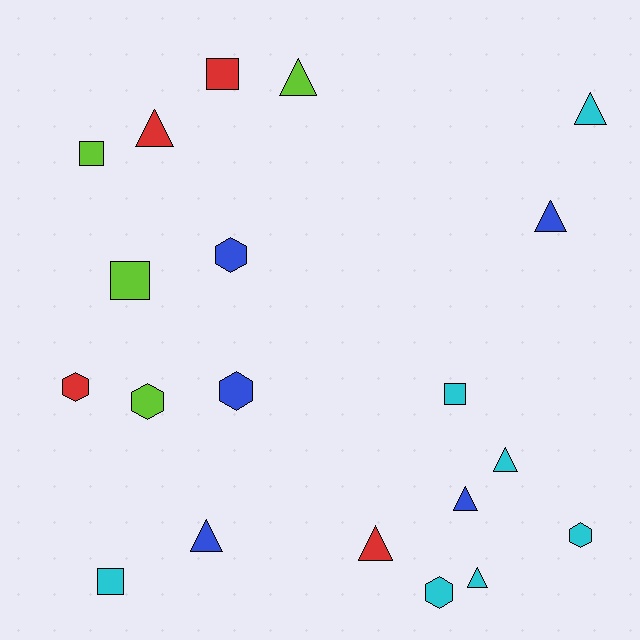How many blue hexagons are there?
There are 2 blue hexagons.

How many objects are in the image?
There are 20 objects.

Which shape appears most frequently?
Triangle, with 9 objects.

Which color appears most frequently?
Cyan, with 7 objects.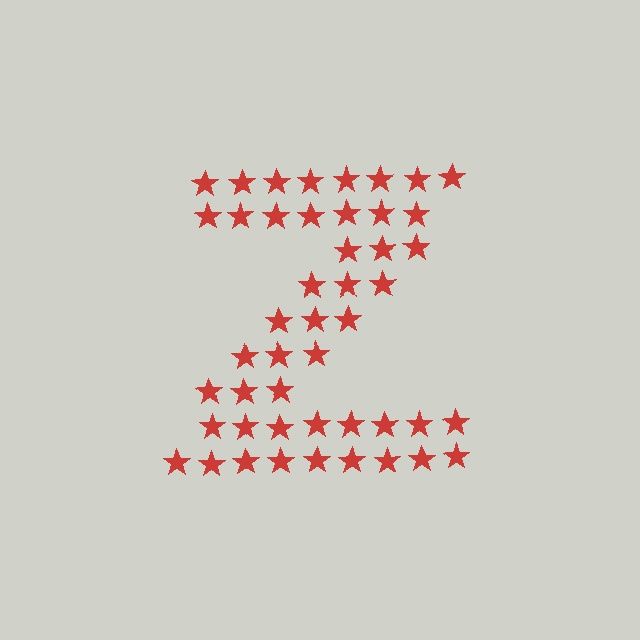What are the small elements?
The small elements are stars.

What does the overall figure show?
The overall figure shows the letter Z.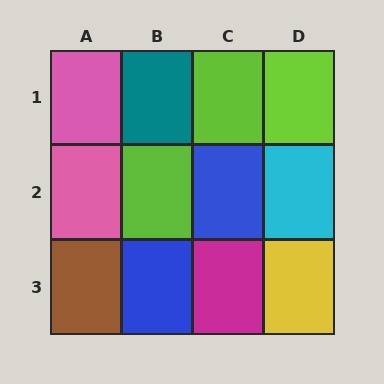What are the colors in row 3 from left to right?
Brown, blue, magenta, yellow.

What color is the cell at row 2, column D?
Cyan.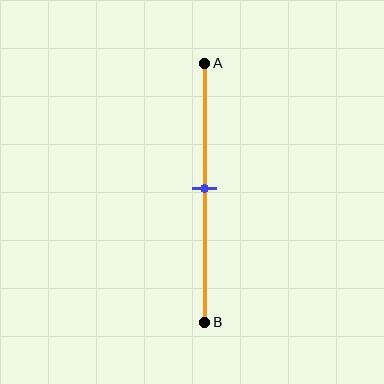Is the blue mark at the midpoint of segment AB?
Yes, the mark is approximately at the midpoint.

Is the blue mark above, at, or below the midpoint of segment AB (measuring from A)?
The blue mark is approximately at the midpoint of segment AB.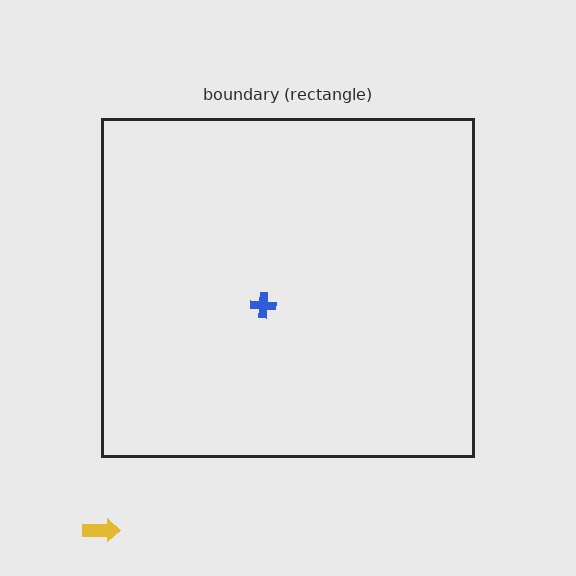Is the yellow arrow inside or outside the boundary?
Outside.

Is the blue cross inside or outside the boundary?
Inside.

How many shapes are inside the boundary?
1 inside, 1 outside.